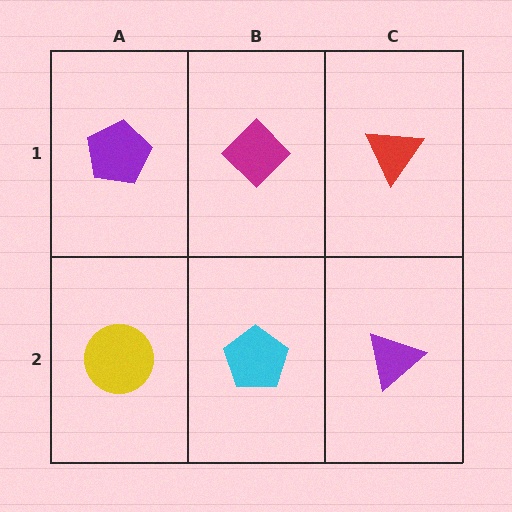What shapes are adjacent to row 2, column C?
A red triangle (row 1, column C), a cyan pentagon (row 2, column B).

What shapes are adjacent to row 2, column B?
A magenta diamond (row 1, column B), a yellow circle (row 2, column A), a purple triangle (row 2, column C).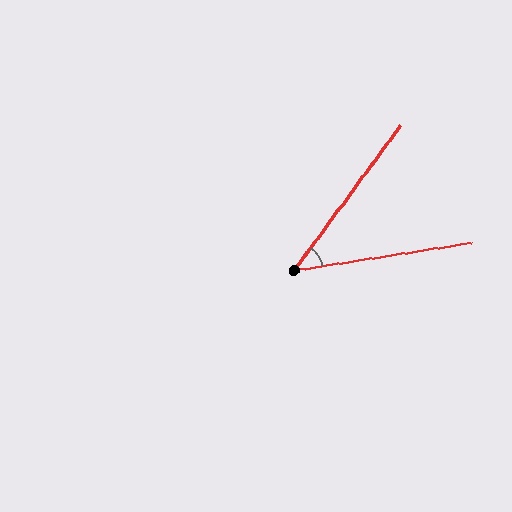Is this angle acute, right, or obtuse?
It is acute.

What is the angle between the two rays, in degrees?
Approximately 45 degrees.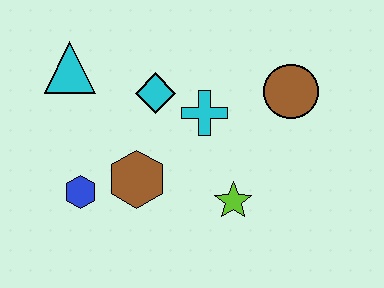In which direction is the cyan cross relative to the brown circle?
The cyan cross is to the left of the brown circle.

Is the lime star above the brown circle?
No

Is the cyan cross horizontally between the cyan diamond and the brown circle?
Yes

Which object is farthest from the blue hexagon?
The brown circle is farthest from the blue hexagon.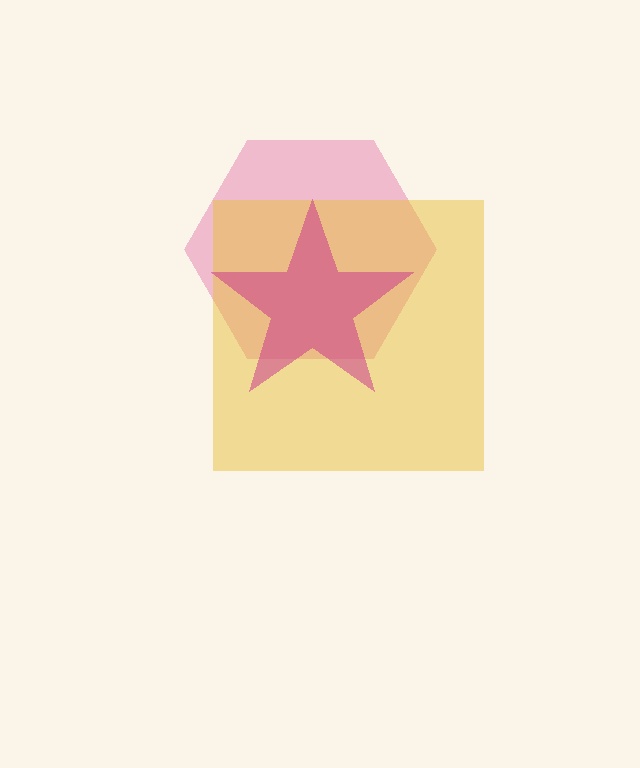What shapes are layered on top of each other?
The layered shapes are: a pink hexagon, a yellow square, a magenta star.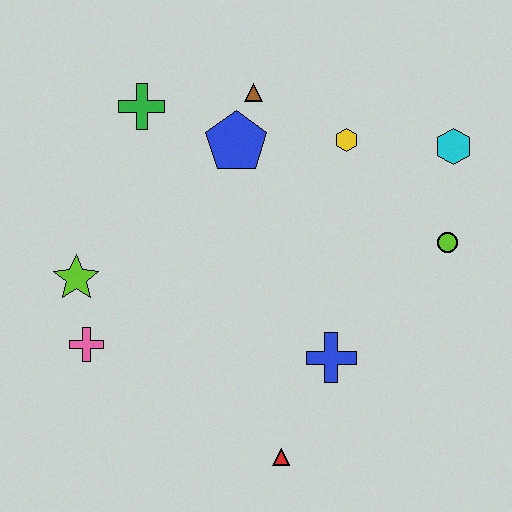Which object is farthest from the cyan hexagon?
The pink cross is farthest from the cyan hexagon.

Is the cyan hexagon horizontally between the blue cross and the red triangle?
No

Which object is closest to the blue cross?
The red triangle is closest to the blue cross.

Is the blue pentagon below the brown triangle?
Yes